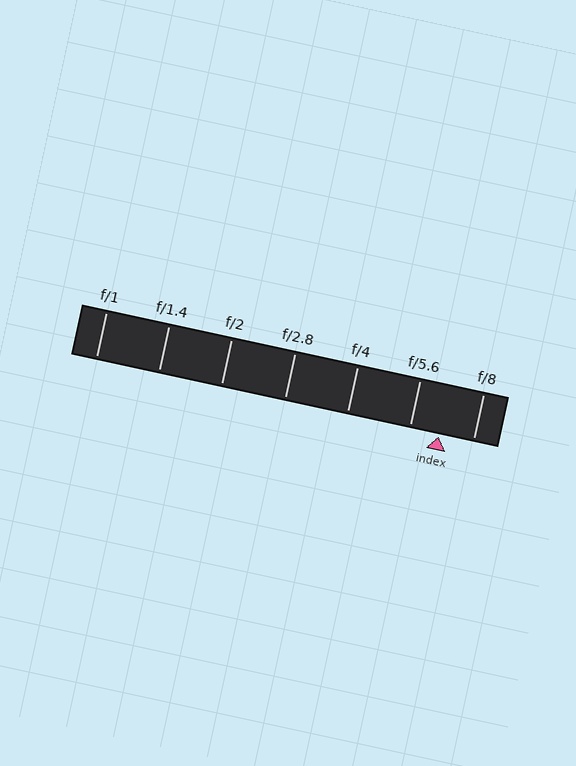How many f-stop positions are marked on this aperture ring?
There are 7 f-stop positions marked.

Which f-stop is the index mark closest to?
The index mark is closest to f/5.6.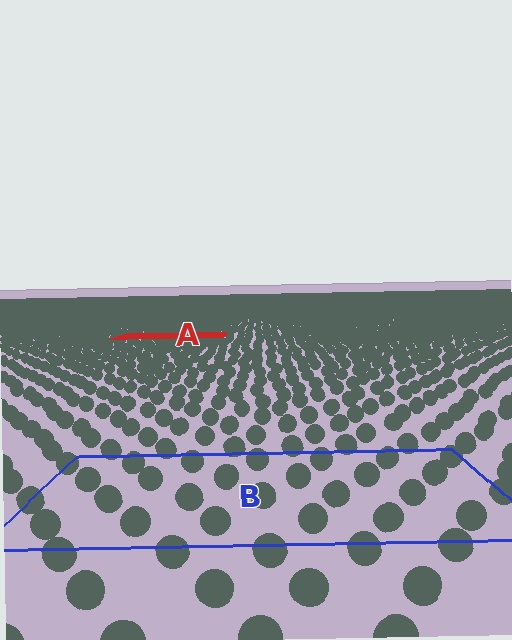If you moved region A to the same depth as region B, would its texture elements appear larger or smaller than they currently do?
They would appear larger. At a closer depth, the same texture elements are projected at a bigger on-screen size.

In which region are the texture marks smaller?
The texture marks are smaller in region A, because it is farther away.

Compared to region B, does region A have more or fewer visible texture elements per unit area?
Region A has more texture elements per unit area — they are packed more densely because it is farther away.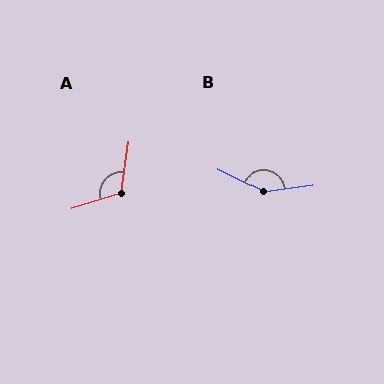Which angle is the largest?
B, at approximately 146 degrees.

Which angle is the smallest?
A, at approximately 115 degrees.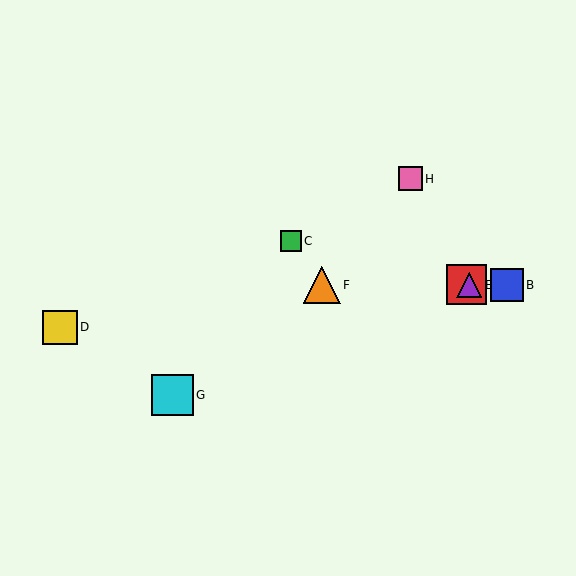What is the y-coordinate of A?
Object A is at y≈285.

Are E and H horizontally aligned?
No, E is at y≈285 and H is at y≈179.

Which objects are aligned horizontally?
Objects A, B, E, F are aligned horizontally.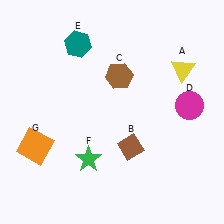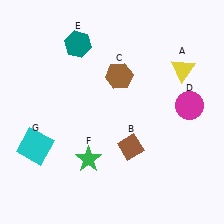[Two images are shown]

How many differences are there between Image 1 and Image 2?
There is 1 difference between the two images.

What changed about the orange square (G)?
In Image 1, G is orange. In Image 2, it changed to cyan.